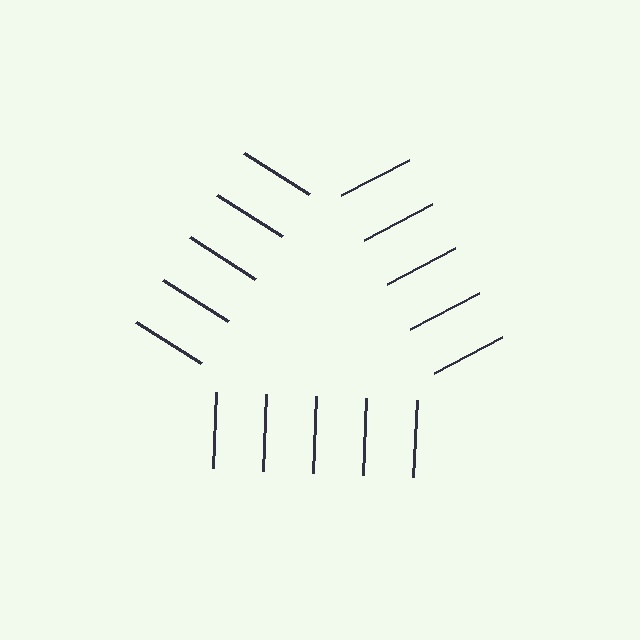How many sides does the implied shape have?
3 sides — the line-ends trace a triangle.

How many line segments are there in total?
15 — 5 along each of the 3 edges.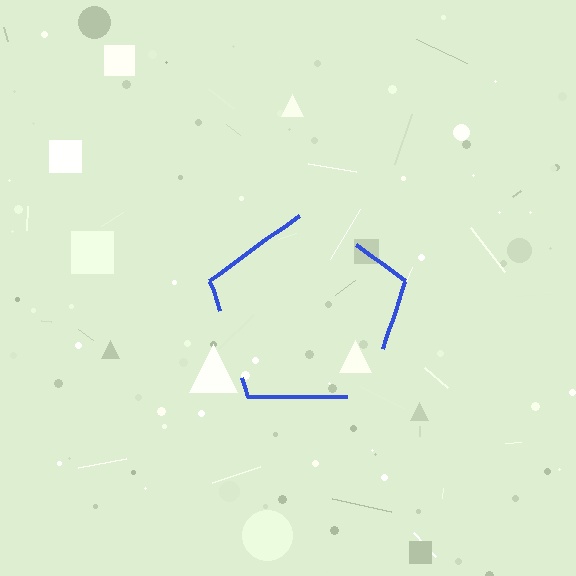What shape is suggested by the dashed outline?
The dashed outline suggests a pentagon.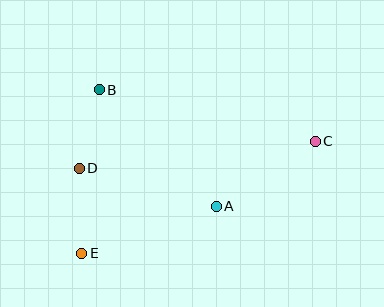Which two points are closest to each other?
Points B and D are closest to each other.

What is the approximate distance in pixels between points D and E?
The distance between D and E is approximately 85 pixels.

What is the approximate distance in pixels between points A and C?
The distance between A and C is approximately 119 pixels.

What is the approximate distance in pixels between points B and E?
The distance between B and E is approximately 164 pixels.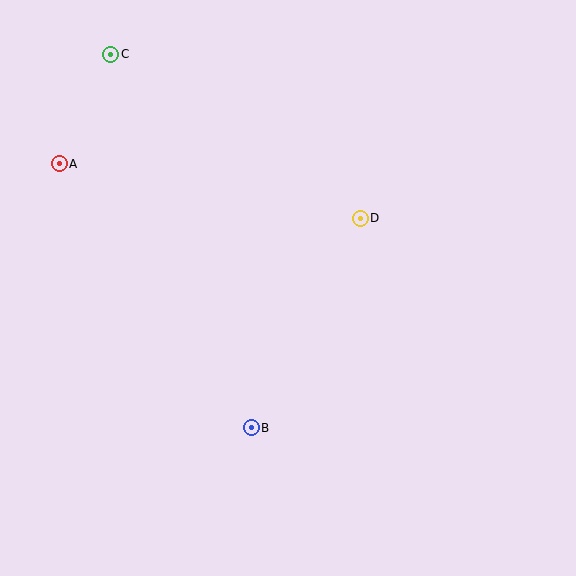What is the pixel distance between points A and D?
The distance between A and D is 306 pixels.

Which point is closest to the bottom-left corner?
Point B is closest to the bottom-left corner.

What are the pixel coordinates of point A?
Point A is at (59, 164).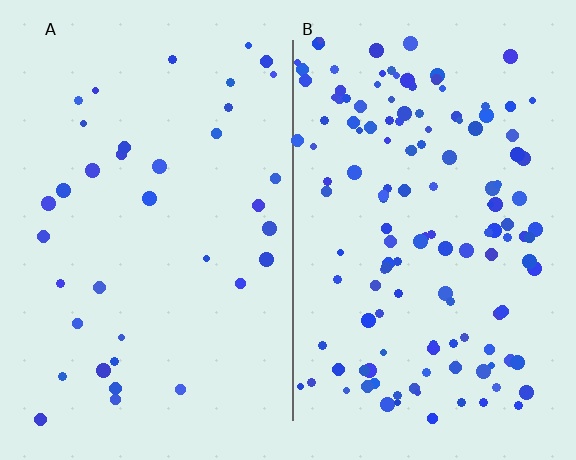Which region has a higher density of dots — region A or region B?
B (the right).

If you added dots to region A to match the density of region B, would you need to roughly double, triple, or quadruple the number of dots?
Approximately quadruple.